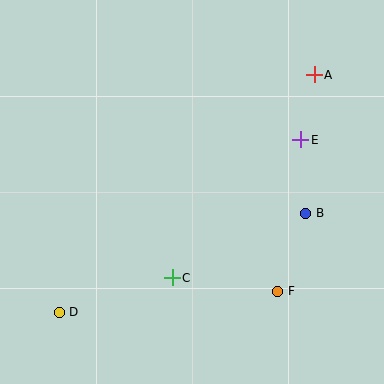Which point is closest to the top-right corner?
Point A is closest to the top-right corner.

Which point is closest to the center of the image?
Point C at (172, 278) is closest to the center.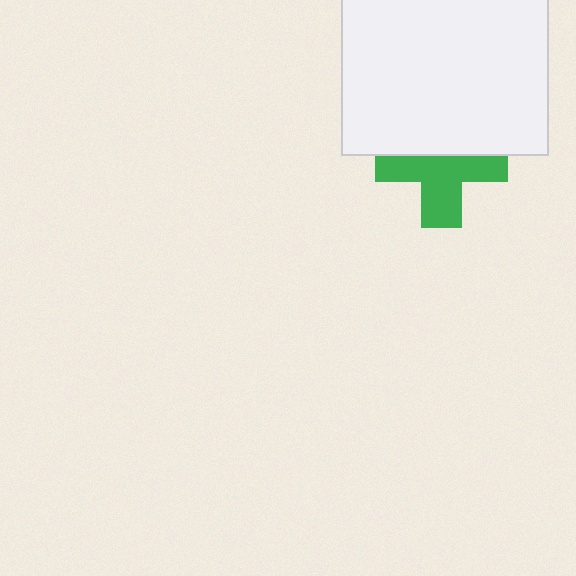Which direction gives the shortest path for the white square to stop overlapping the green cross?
Moving up gives the shortest separation.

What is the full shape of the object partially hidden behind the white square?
The partially hidden object is a green cross.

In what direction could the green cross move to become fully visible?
The green cross could move down. That would shift it out from behind the white square entirely.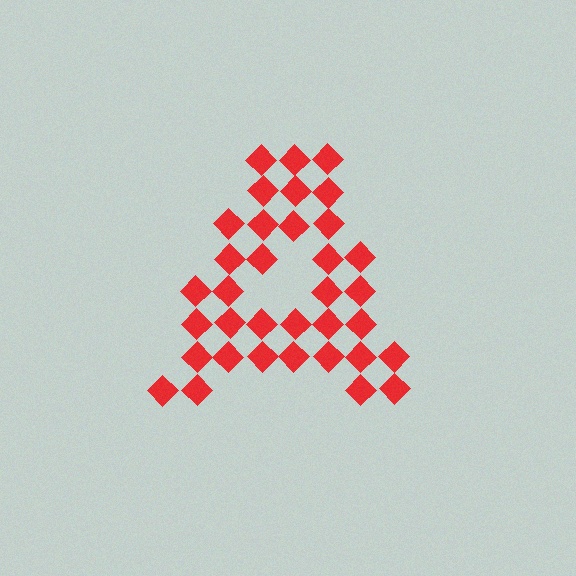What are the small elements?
The small elements are diamonds.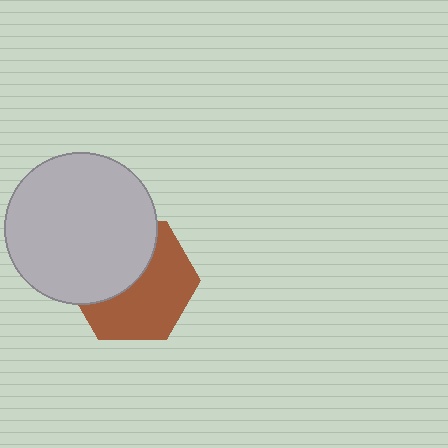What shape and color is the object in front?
The object in front is a light gray circle.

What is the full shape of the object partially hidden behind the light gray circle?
The partially hidden object is a brown hexagon.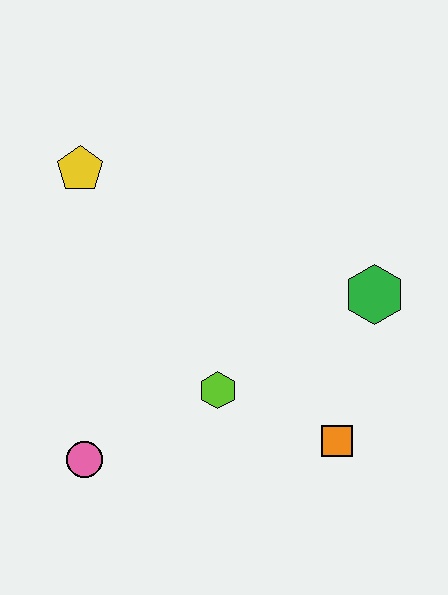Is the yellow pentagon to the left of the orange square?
Yes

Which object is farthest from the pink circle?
The green hexagon is farthest from the pink circle.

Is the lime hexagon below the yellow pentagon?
Yes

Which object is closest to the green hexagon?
The orange square is closest to the green hexagon.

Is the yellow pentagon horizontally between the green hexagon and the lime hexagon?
No